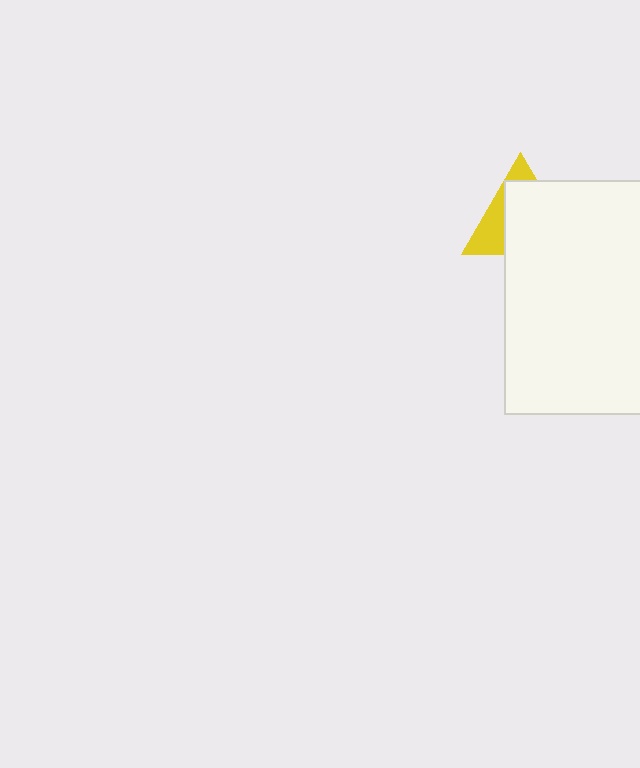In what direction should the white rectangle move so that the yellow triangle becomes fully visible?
The white rectangle should move toward the lower-right. That is the shortest direction to clear the overlap and leave the yellow triangle fully visible.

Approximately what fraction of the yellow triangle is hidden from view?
Roughly 67% of the yellow triangle is hidden behind the white rectangle.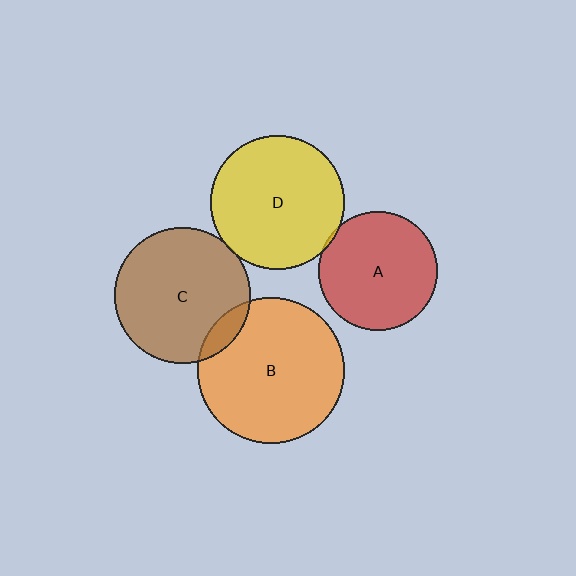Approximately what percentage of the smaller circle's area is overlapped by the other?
Approximately 5%.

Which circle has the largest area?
Circle B (orange).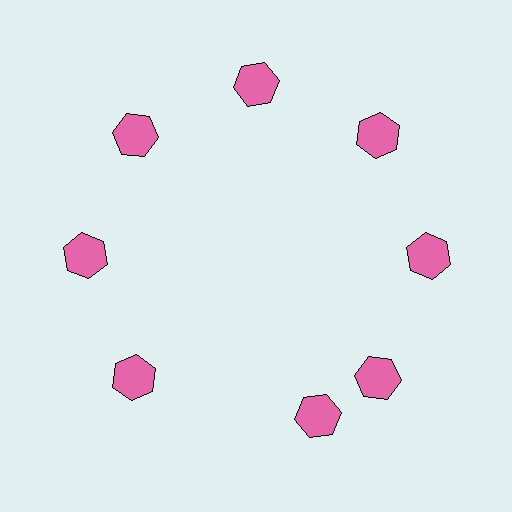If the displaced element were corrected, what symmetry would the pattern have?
It would have 8-fold rotational symmetry — the pattern would map onto itself every 45 degrees.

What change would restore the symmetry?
The symmetry would be restored by rotating it back into even spacing with its neighbors so that all 8 hexagons sit at equal angles and equal distance from the center.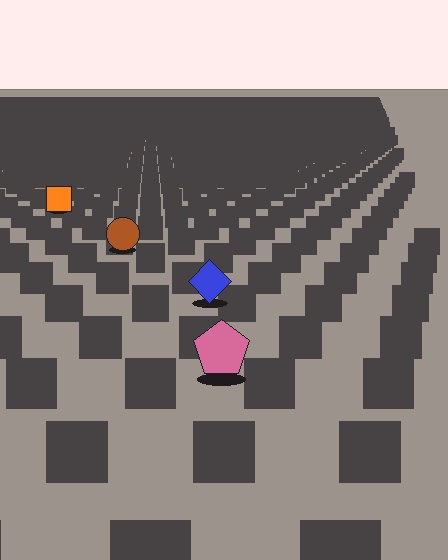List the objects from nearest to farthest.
From nearest to farthest: the pink pentagon, the blue diamond, the brown circle, the orange square.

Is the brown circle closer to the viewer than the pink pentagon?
No. The pink pentagon is closer — you can tell from the texture gradient: the ground texture is coarser near it.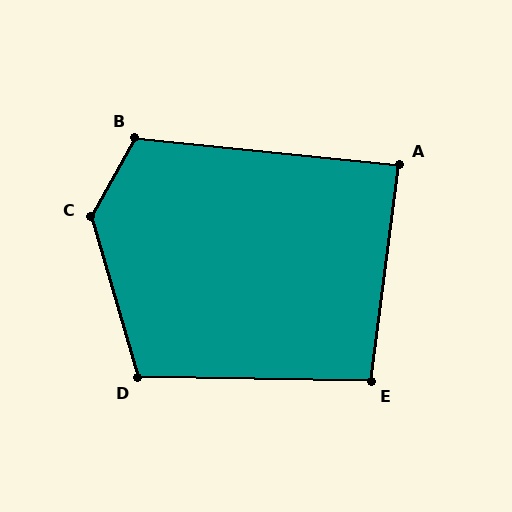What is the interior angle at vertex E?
Approximately 97 degrees (obtuse).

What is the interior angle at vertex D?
Approximately 107 degrees (obtuse).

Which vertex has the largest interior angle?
C, at approximately 135 degrees.